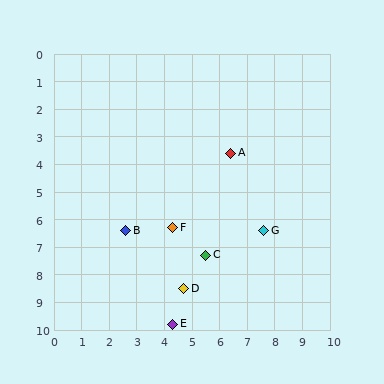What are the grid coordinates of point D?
Point D is at approximately (4.7, 8.5).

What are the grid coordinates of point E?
Point E is at approximately (4.3, 9.8).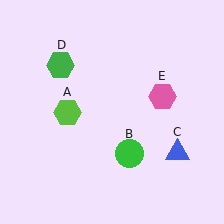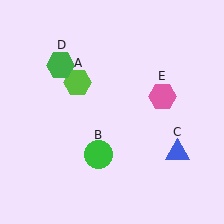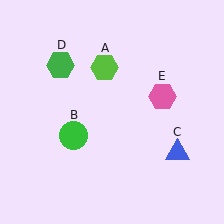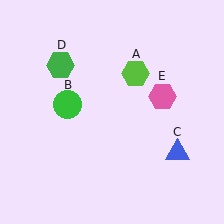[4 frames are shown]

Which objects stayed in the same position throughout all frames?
Blue triangle (object C) and green hexagon (object D) and pink hexagon (object E) remained stationary.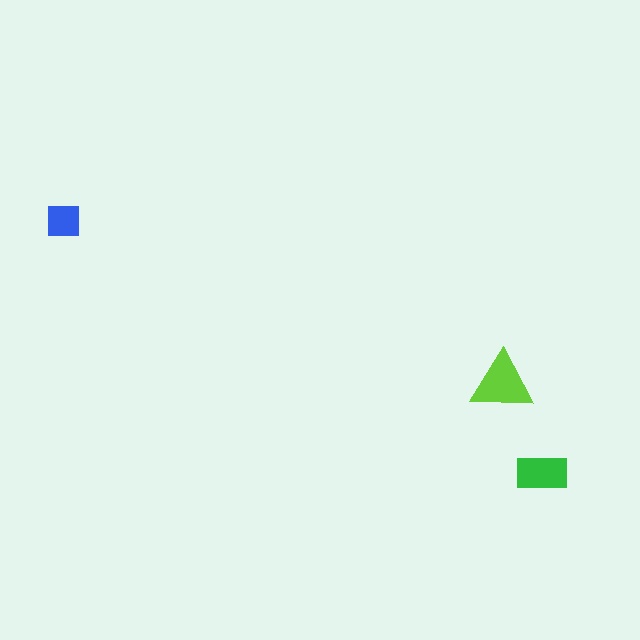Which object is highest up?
The blue square is topmost.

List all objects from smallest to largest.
The blue square, the green rectangle, the lime triangle.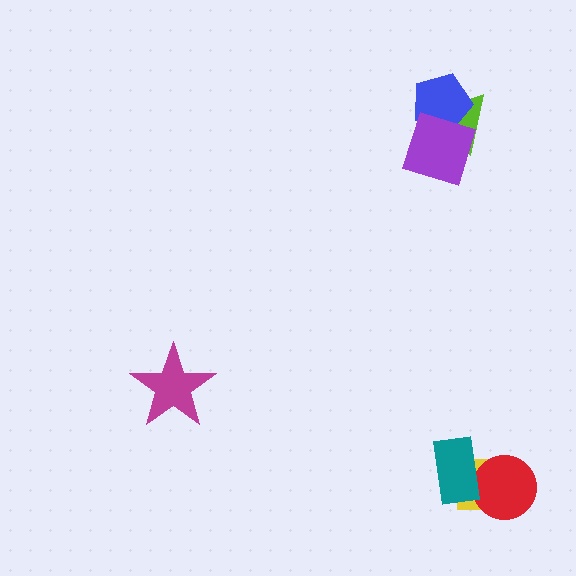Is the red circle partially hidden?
Yes, it is partially covered by another shape.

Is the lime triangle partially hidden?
Yes, it is partially covered by another shape.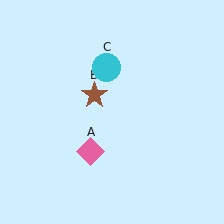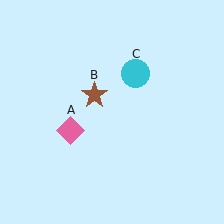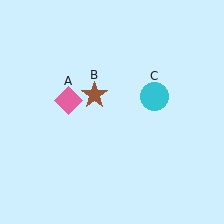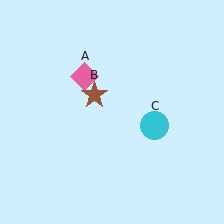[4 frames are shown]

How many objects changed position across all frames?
2 objects changed position: pink diamond (object A), cyan circle (object C).